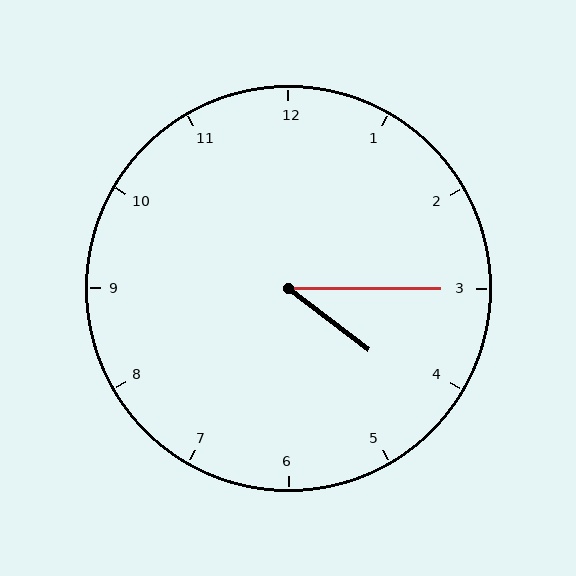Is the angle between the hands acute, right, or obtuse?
It is acute.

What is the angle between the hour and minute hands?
Approximately 38 degrees.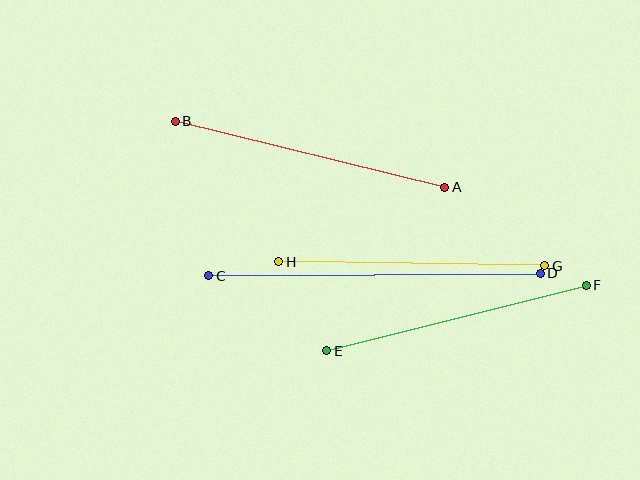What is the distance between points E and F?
The distance is approximately 268 pixels.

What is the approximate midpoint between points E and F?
The midpoint is at approximately (457, 318) pixels.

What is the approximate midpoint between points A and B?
The midpoint is at approximately (310, 154) pixels.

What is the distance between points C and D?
The distance is approximately 331 pixels.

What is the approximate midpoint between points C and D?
The midpoint is at approximately (374, 275) pixels.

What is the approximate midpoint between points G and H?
The midpoint is at approximately (412, 264) pixels.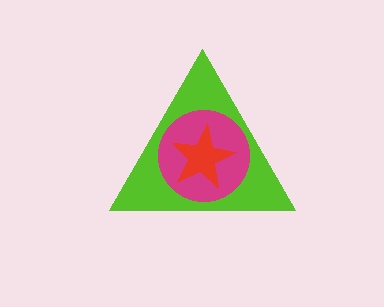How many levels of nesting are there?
3.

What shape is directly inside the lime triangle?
The magenta circle.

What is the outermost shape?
The lime triangle.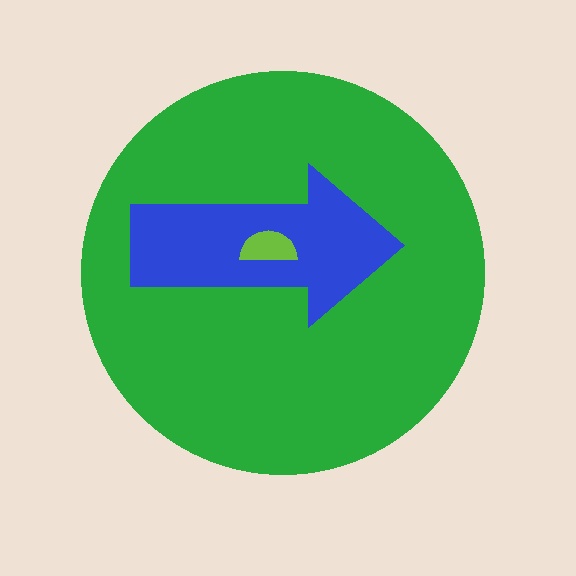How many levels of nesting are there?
3.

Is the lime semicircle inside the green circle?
Yes.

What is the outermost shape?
The green circle.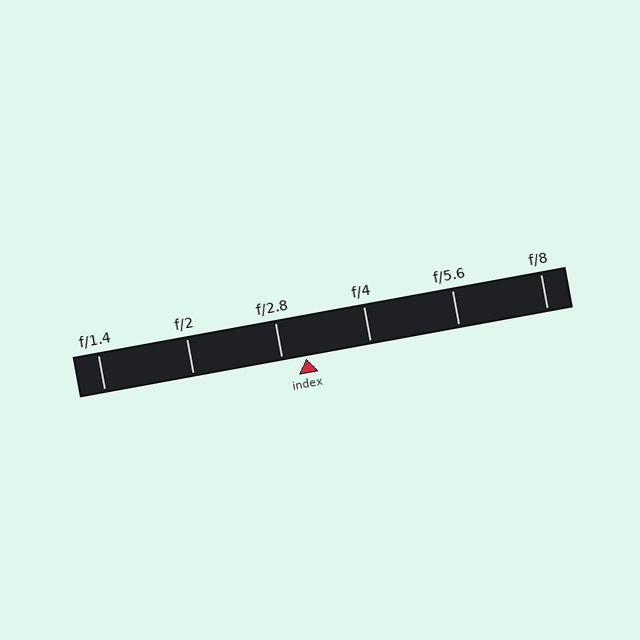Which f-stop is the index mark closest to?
The index mark is closest to f/2.8.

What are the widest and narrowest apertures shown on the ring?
The widest aperture shown is f/1.4 and the narrowest is f/8.